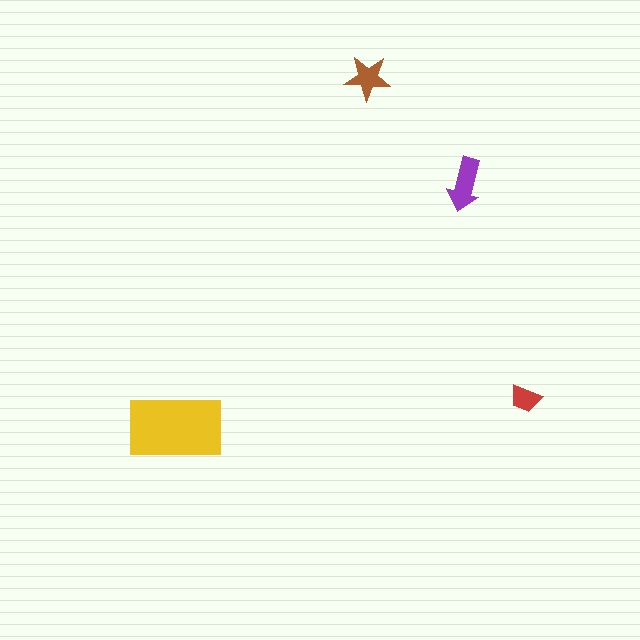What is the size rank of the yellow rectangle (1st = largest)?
1st.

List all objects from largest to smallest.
The yellow rectangle, the purple arrow, the brown star, the red trapezoid.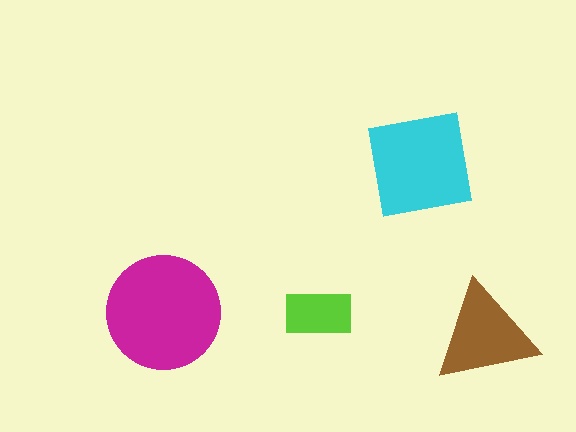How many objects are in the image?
There are 4 objects in the image.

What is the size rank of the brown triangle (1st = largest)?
3rd.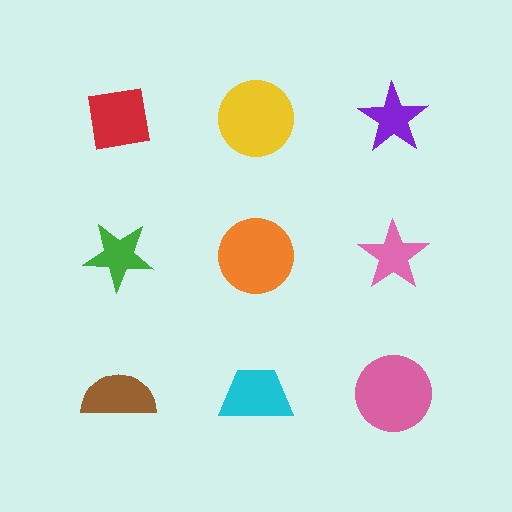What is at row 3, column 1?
A brown semicircle.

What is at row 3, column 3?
A pink circle.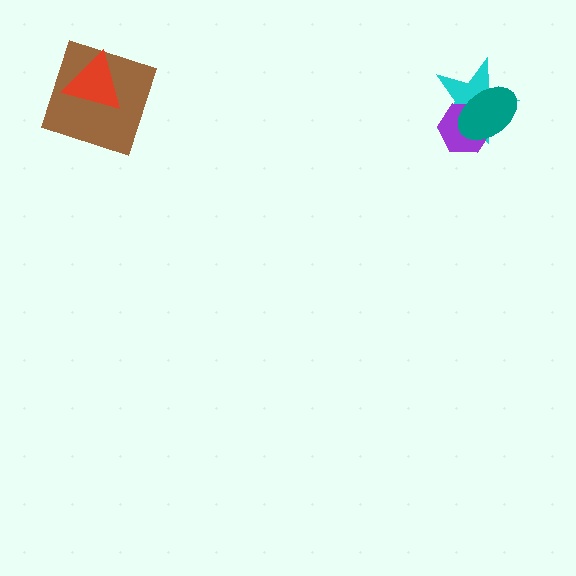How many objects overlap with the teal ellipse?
2 objects overlap with the teal ellipse.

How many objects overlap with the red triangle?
1 object overlaps with the red triangle.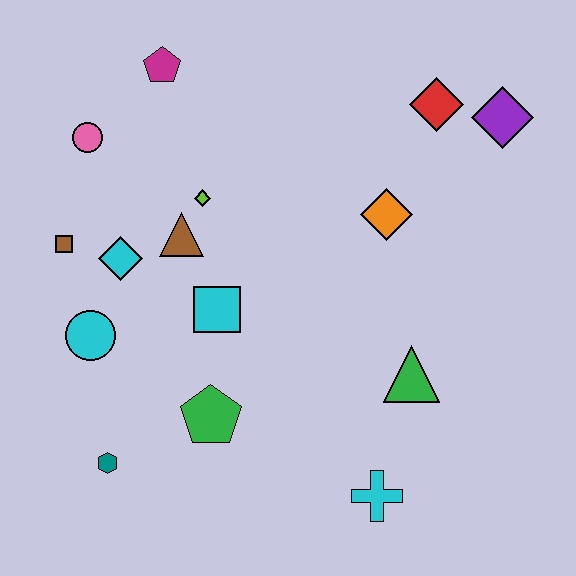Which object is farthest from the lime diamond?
The cyan cross is farthest from the lime diamond.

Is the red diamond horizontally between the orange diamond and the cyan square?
No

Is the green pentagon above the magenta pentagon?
No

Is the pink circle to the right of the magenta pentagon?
No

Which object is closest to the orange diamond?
The red diamond is closest to the orange diamond.